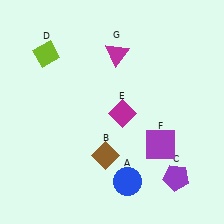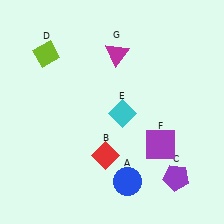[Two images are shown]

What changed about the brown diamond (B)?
In Image 1, B is brown. In Image 2, it changed to red.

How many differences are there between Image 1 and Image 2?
There are 2 differences between the two images.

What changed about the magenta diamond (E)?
In Image 1, E is magenta. In Image 2, it changed to cyan.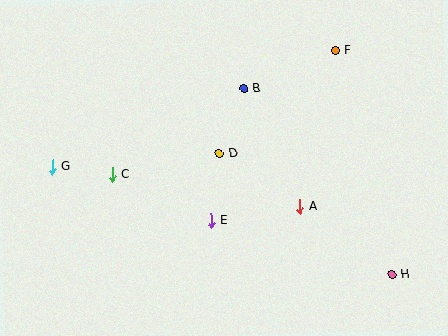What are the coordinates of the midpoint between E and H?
The midpoint between E and H is at (301, 248).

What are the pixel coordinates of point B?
Point B is at (243, 89).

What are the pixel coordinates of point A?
Point A is at (300, 206).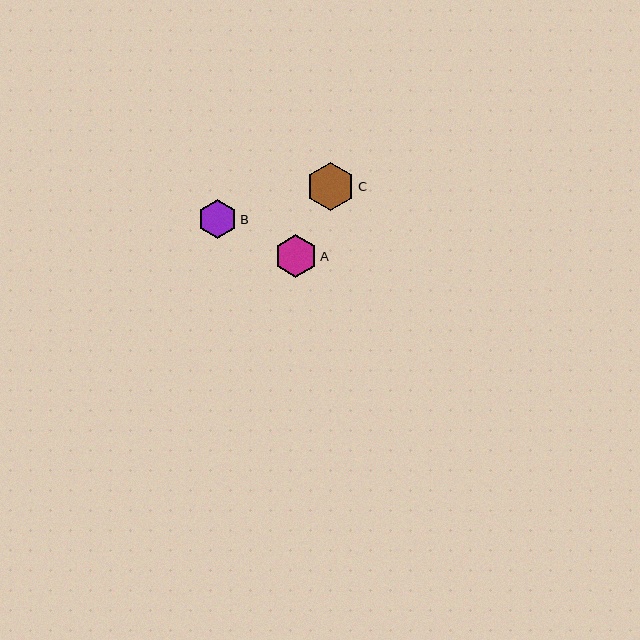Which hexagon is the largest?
Hexagon C is the largest with a size of approximately 48 pixels.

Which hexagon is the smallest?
Hexagon B is the smallest with a size of approximately 39 pixels.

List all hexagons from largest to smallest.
From largest to smallest: C, A, B.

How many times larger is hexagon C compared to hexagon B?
Hexagon C is approximately 1.2 times the size of hexagon B.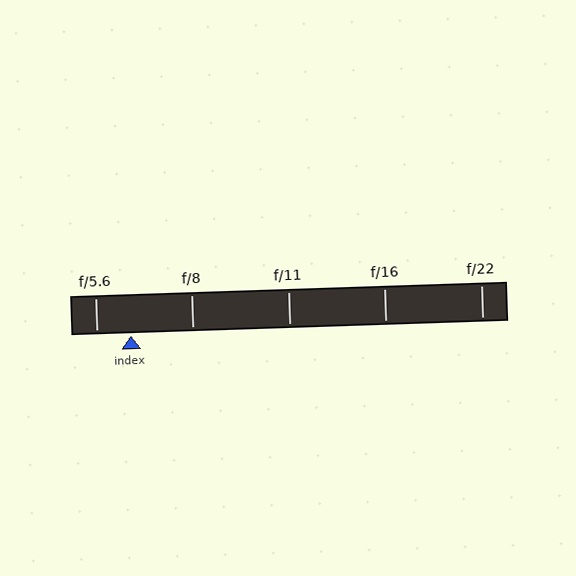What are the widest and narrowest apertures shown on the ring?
The widest aperture shown is f/5.6 and the narrowest is f/22.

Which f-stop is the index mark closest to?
The index mark is closest to f/5.6.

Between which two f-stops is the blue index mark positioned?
The index mark is between f/5.6 and f/8.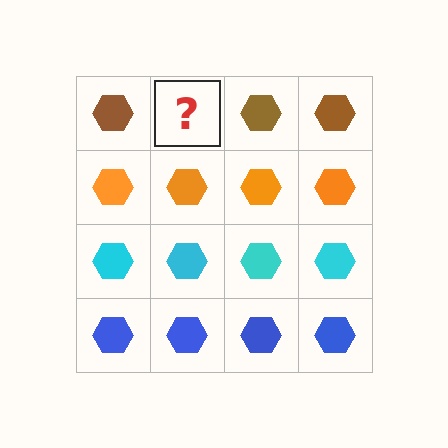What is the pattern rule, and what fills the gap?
The rule is that each row has a consistent color. The gap should be filled with a brown hexagon.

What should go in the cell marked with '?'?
The missing cell should contain a brown hexagon.